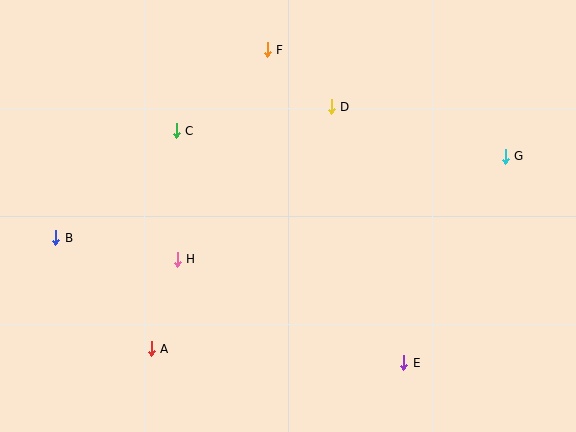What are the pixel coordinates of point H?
Point H is at (177, 259).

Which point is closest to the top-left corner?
Point C is closest to the top-left corner.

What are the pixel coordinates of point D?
Point D is at (331, 107).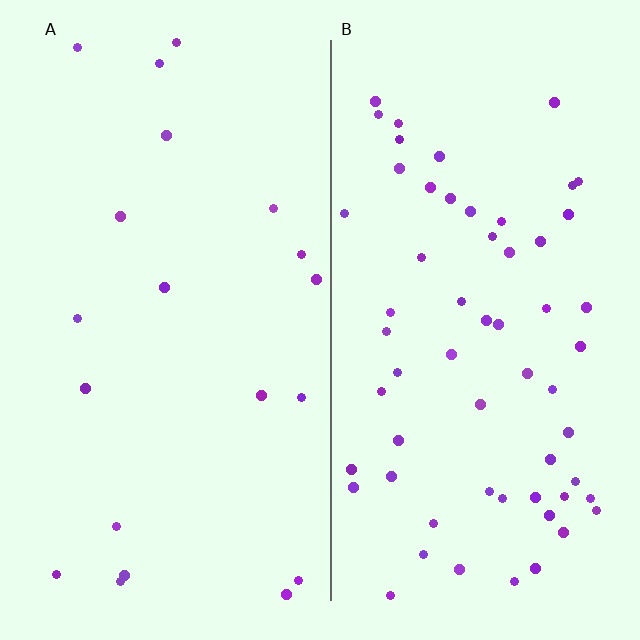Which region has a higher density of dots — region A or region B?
B (the right).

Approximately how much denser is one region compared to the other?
Approximately 3.1× — region B over region A.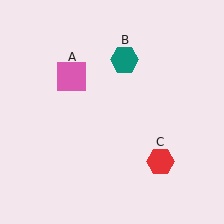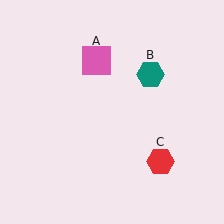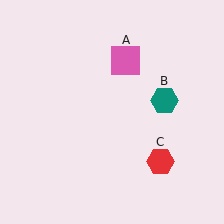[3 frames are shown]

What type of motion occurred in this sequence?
The pink square (object A), teal hexagon (object B) rotated clockwise around the center of the scene.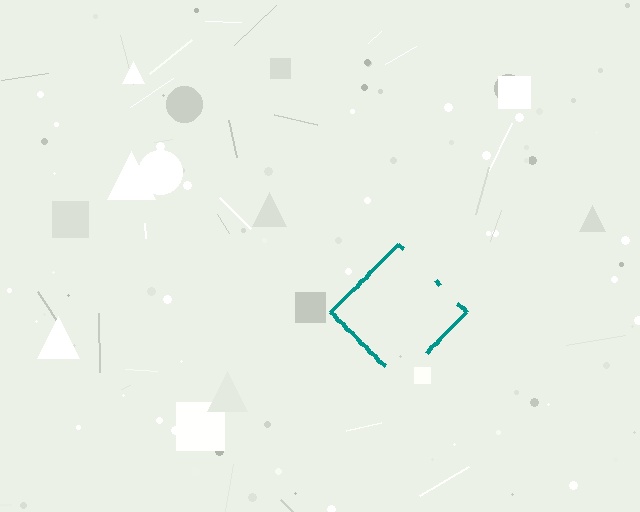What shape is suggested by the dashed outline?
The dashed outline suggests a diamond.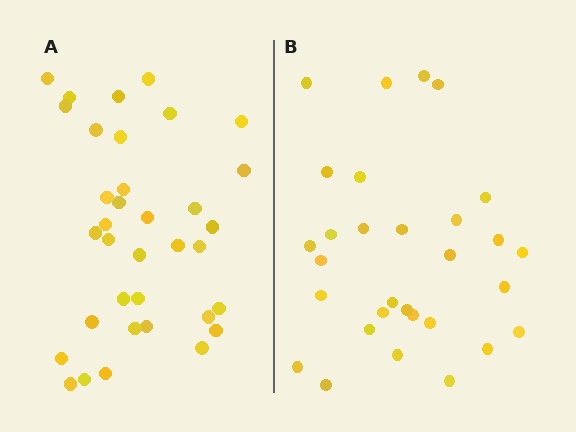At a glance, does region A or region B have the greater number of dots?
Region A (the left region) has more dots.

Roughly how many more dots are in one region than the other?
Region A has about 5 more dots than region B.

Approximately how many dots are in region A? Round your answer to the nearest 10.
About 40 dots. (The exact count is 35, which rounds to 40.)